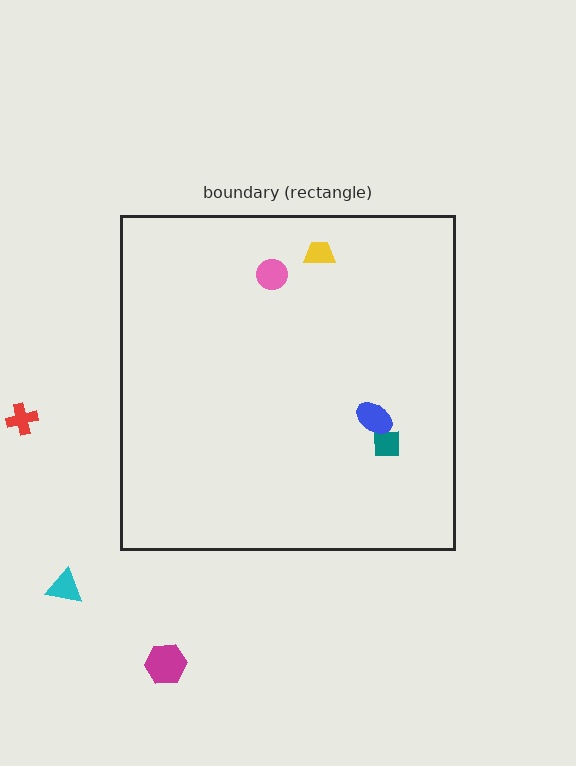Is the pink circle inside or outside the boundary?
Inside.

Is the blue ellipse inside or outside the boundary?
Inside.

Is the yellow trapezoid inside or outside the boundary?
Inside.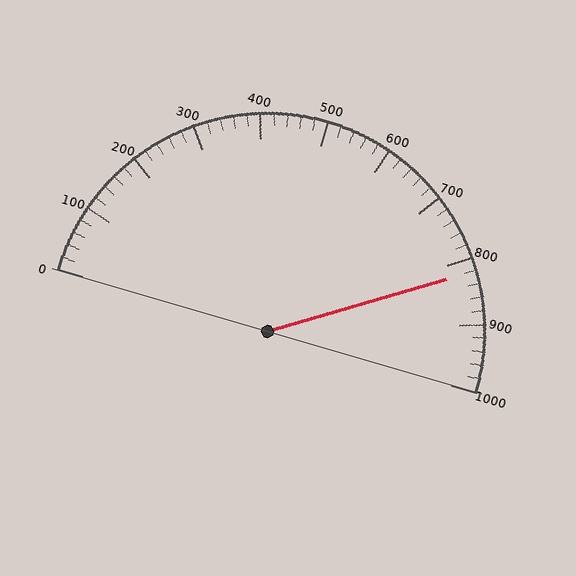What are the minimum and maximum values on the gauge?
The gauge ranges from 0 to 1000.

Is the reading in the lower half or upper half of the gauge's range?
The reading is in the upper half of the range (0 to 1000).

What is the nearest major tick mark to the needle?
The nearest major tick mark is 800.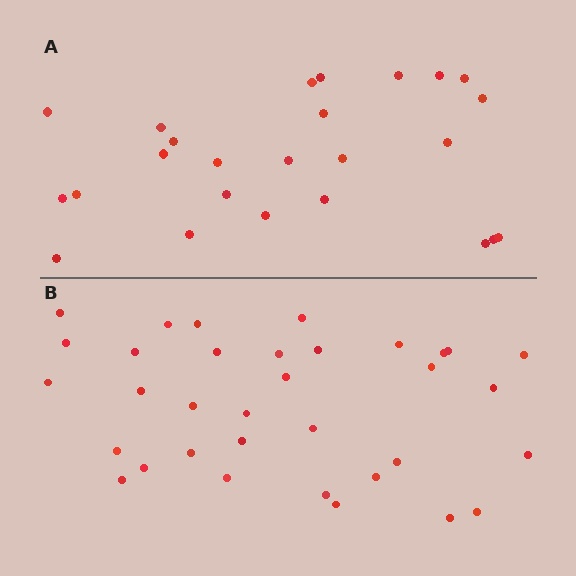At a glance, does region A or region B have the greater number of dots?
Region B (the bottom region) has more dots.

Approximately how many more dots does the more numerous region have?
Region B has roughly 8 or so more dots than region A.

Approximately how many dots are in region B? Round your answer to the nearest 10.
About 30 dots. (The exact count is 34, which rounds to 30.)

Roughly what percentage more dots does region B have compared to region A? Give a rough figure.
About 35% more.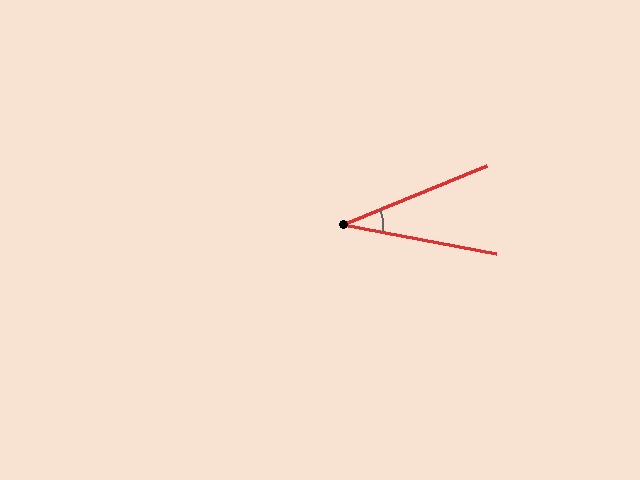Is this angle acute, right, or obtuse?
It is acute.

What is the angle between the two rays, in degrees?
Approximately 33 degrees.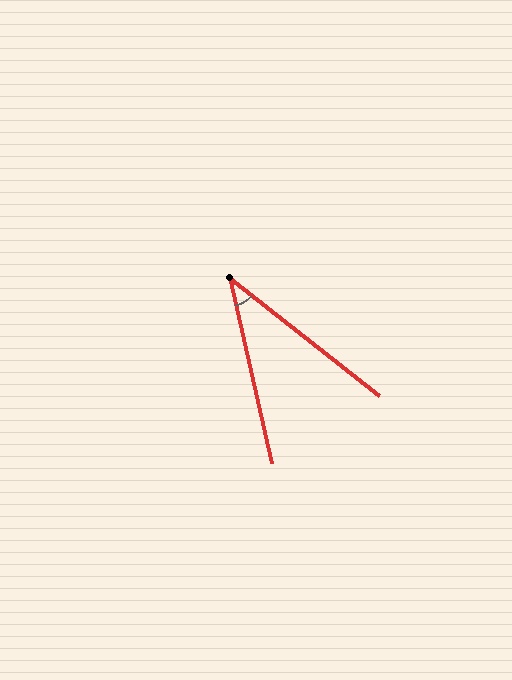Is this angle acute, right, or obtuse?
It is acute.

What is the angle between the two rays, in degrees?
Approximately 39 degrees.